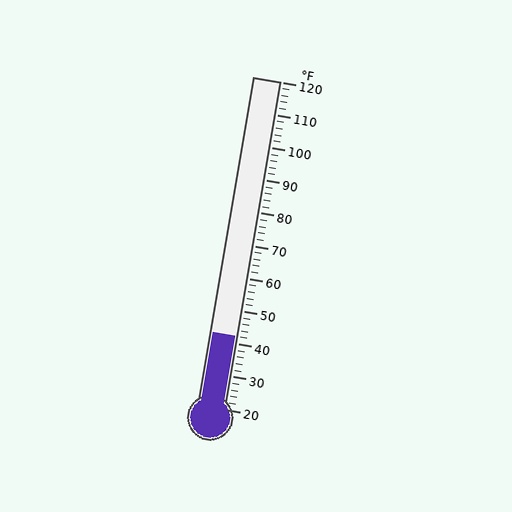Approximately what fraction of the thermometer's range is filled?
The thermometer is filled to approximately 20% of its range.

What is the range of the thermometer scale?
The thermometer scale ranges from 20°F to 120°F.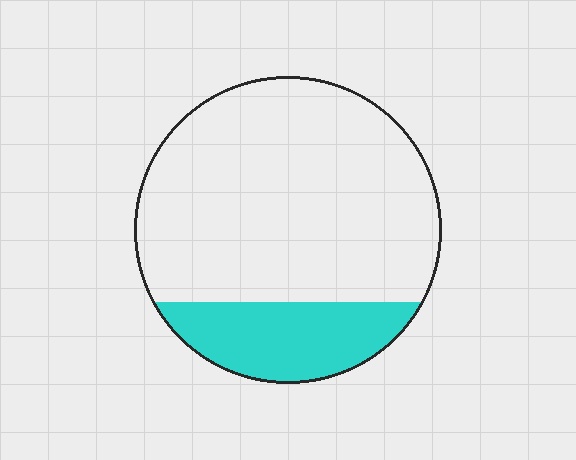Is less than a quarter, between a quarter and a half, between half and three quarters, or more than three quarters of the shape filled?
Less than a quarter.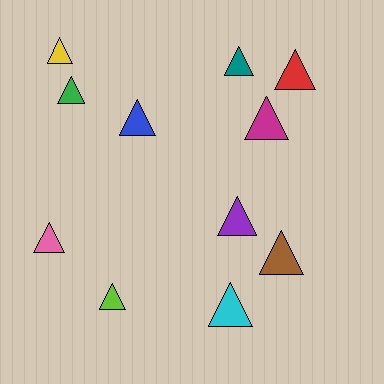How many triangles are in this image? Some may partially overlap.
There are 11 triangles.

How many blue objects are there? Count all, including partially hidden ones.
There is 1 blue object.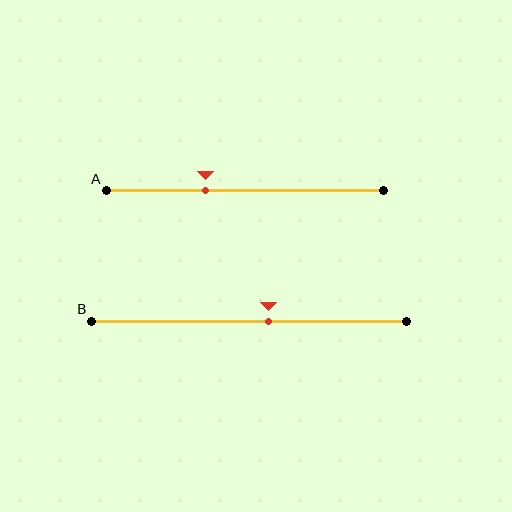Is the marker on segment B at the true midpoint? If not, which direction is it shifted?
No, the marker on segment B is shifted to the right by about 6% of the segment length.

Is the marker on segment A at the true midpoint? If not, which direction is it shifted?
No, the marker on segment A is shifted to the left by about 14% of the segment length.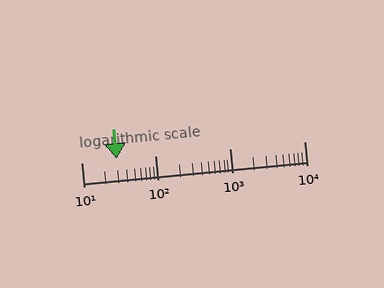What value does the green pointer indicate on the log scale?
The pointer indicates approximately 30.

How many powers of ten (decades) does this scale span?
The scale spans 3 decades, from 10 to 10000.